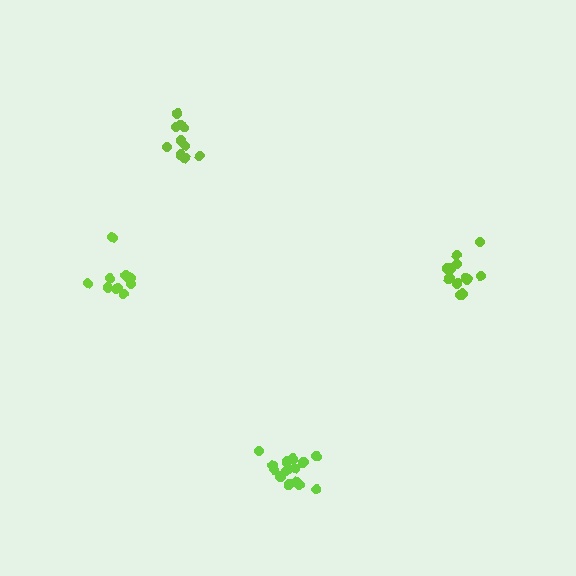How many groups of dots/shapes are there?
There are 4 groups.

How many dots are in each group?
Group 1: 11 dots, Group 2: 11 dots, Group 3: 12 dots, Group 4: 17 dots (51 total).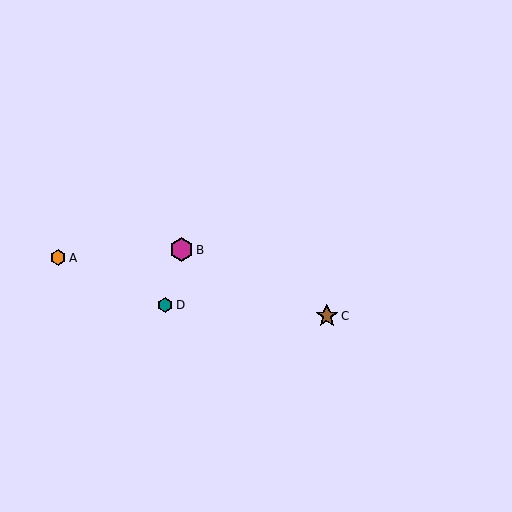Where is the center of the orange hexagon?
The center of the orange hexagon is at (58, 258).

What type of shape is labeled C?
Shape C is a brown star.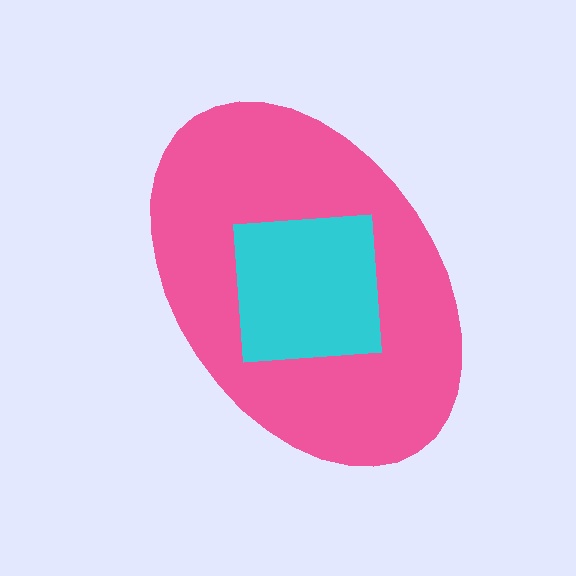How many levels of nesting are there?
2.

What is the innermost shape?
The cyan square.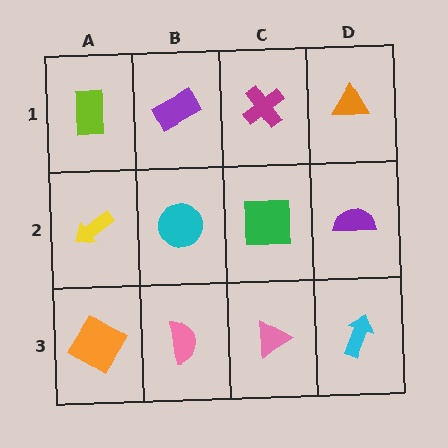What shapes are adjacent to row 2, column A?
A lime rectangle (row 1, column A), an orange diamond (row 3, column A), a cyan circle (row 2, column B).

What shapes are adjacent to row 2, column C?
A magenta cross (row 1, column C), a pink triangle (row 3, column C), a cyan circle (row 2, column B), a purple semicircle (row 2, column D).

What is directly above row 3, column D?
A purple semicircle.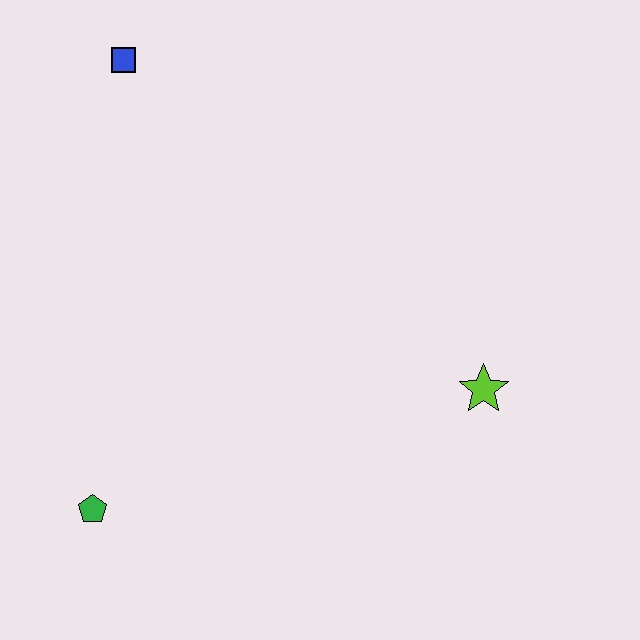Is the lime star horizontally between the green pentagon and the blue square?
No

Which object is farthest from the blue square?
The lime star is farthest from the blue square.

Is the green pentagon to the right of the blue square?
No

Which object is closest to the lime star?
The green pentagon is closest to the lime star.